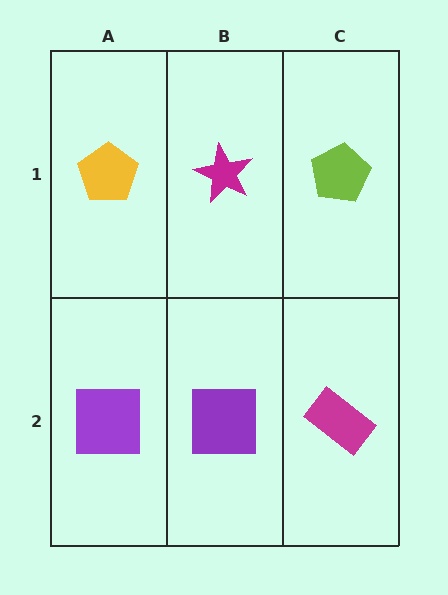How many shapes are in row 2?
3 shapes.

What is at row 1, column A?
A yellow pentagon.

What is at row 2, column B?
A purple square.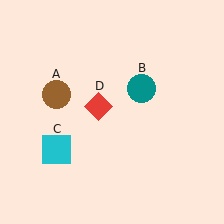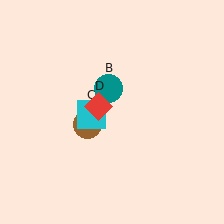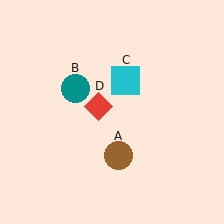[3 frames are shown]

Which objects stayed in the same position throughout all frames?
Red diamond (object D) remained stationary.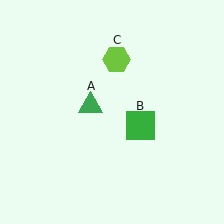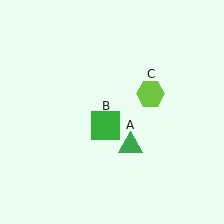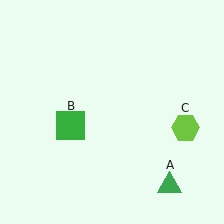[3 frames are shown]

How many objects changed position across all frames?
3 objects changed position: green triangle (object A), green square (object B), lime hexagon (object C).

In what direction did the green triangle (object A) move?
The green triangle (object A) moved down and to the right.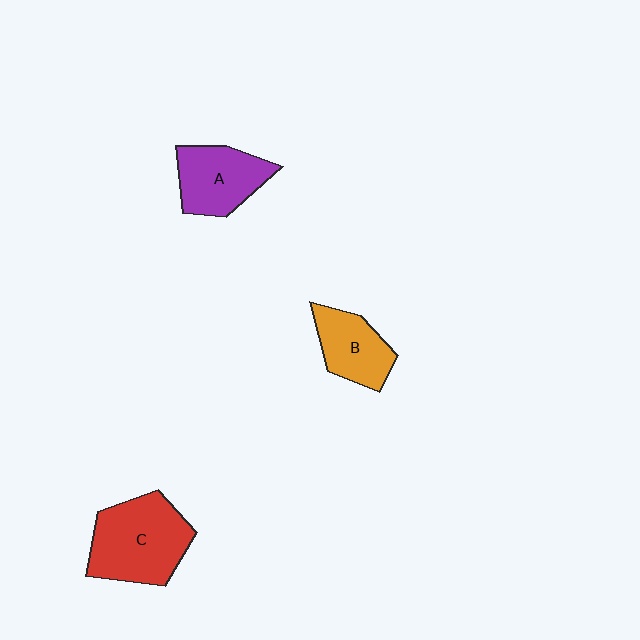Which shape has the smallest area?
Shape B (orange).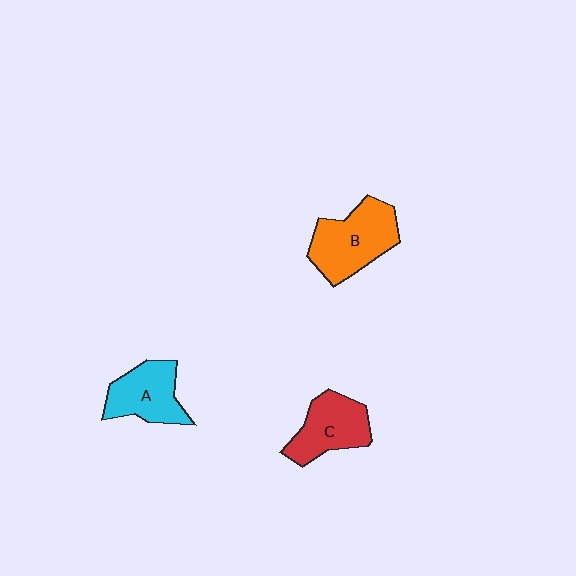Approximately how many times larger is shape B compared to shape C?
Approximately 1.2 times.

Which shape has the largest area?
Shape B (orange).